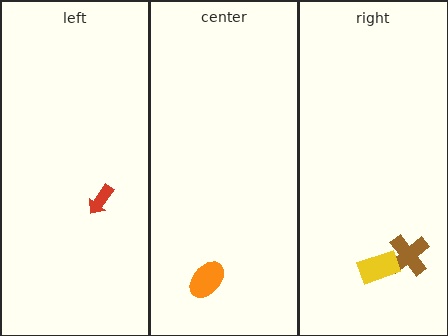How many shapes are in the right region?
2.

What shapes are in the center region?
The orange ellipse.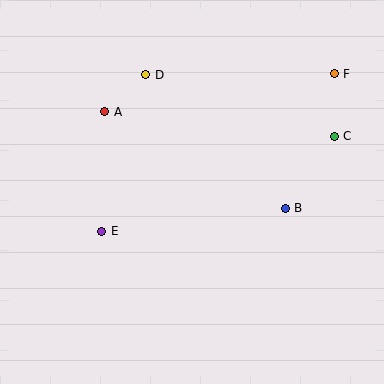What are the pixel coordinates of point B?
Point B is at (285, 208).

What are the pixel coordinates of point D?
Point D is at (146, 75).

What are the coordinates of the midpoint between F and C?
The midpoint between F and C is at (334, 105).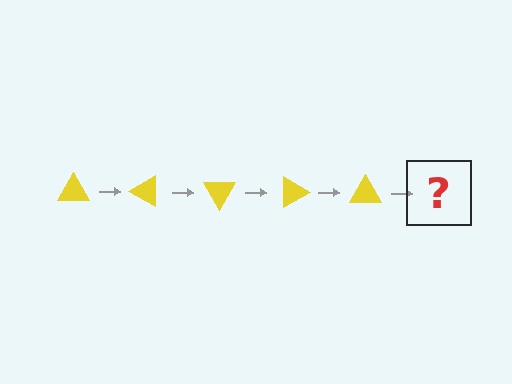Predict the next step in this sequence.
The next step is a yellow triangle rotated 150 degrees.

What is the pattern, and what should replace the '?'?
The pattern is that the triangle rotates 30 degrees each step. The '?' should be a yellow triangle rotated 150 degrees.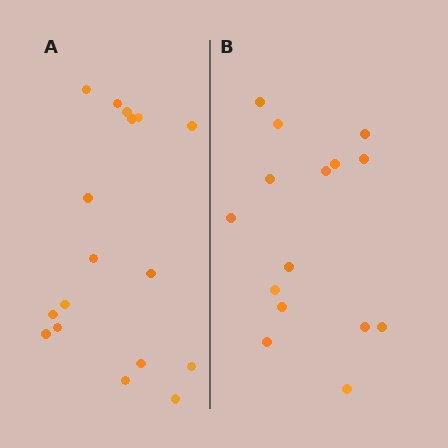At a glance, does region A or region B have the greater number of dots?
Region A (the left region) has more dots.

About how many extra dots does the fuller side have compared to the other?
Region A has just a few more — roughly 2 or 3 more dots than region B.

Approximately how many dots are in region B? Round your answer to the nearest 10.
About 20 dots. (The exact count is 15, which rounds to 20.)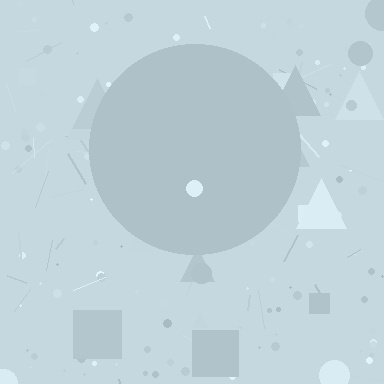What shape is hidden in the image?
A circle is hidden in the image.